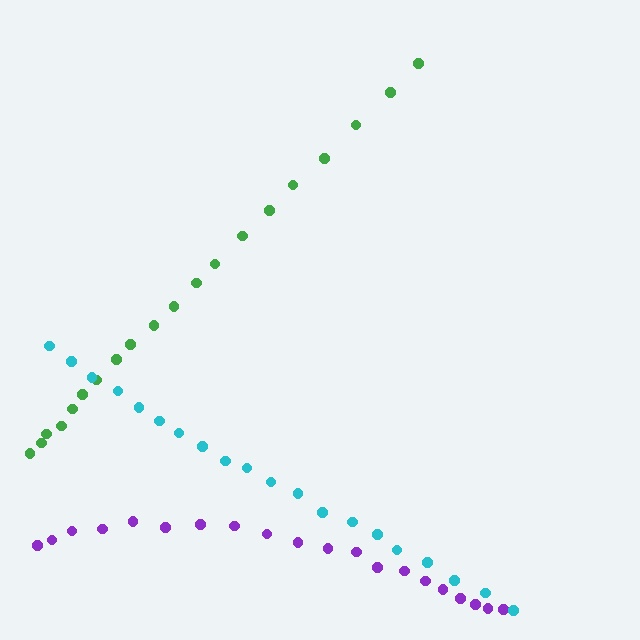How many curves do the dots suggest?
There are 3 distinct paths.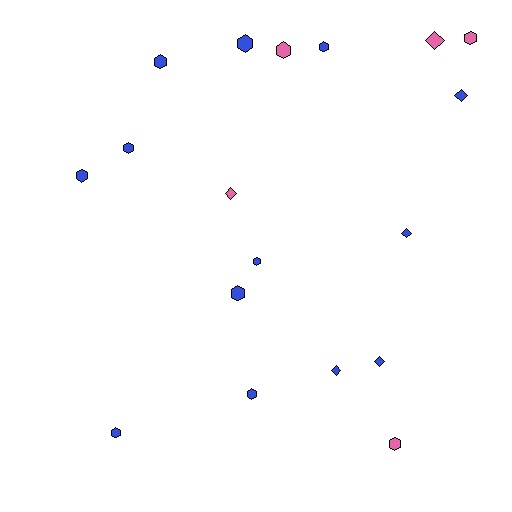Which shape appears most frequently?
Hexagon, with 12 objects.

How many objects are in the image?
There are 18 objects.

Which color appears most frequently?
Blue, with 13 objects.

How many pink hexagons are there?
There are 3 pink hexagons.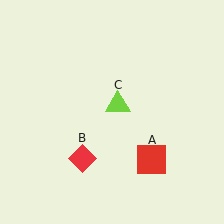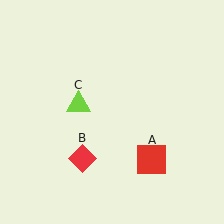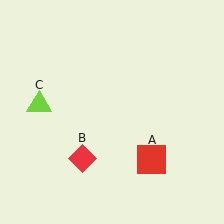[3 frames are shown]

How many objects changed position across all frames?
1 object changed position: lime triangle (object C).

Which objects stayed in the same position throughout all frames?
Red square (object A) and red diamond (object B) remained stationary.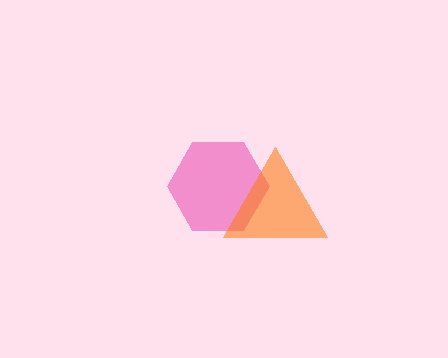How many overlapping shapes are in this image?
There are 2 overlapping shapes in the image.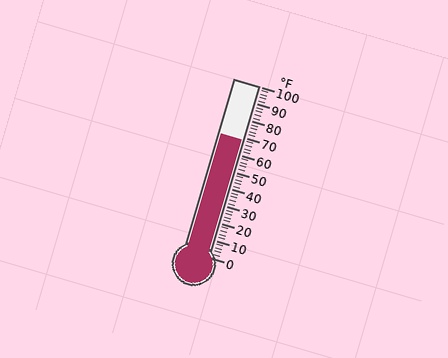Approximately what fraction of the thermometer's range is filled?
The thermometer is filled to approximately 70% of its range.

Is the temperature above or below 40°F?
The temperature is above 40°F.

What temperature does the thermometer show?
The thermometer shows approximately 68°F.